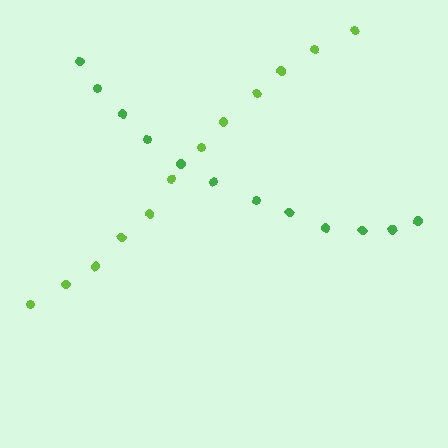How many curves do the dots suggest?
There are 2 distinct paths.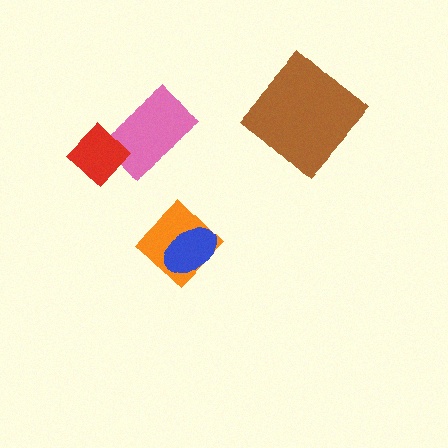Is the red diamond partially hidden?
No, no other shape covers it.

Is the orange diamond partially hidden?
Yes, it is partially covered by another shape.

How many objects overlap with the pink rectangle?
1 object overlaps with the pink rectangle.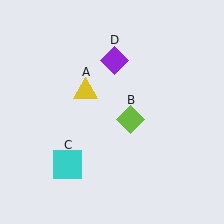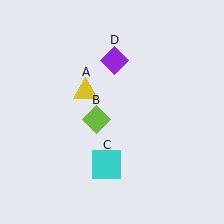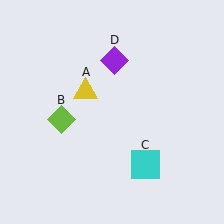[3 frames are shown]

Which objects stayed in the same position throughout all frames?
Yellow triangle (object A) and purple diamond (object D) remained stationary.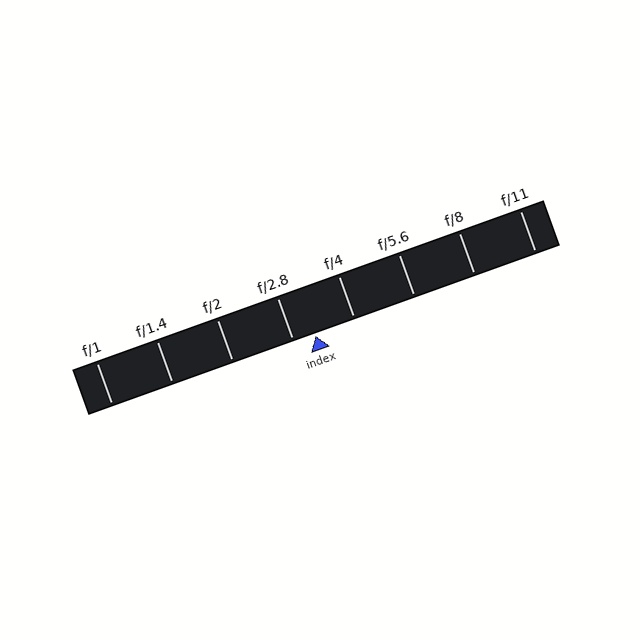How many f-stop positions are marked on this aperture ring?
There are 8 f-stop positions marked.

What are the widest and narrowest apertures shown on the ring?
The widest aperture shown is f/1 and the narrowest is f/11.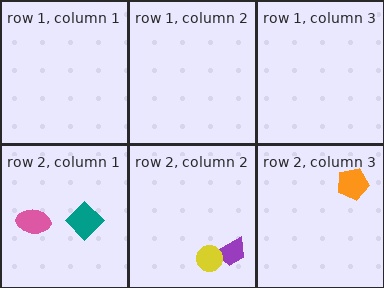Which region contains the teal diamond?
The row 2, column 1 region.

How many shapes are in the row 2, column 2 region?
2.